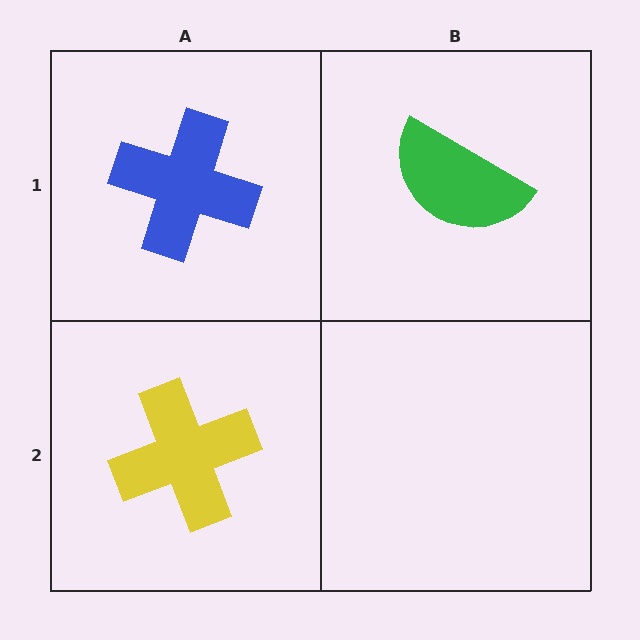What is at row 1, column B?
A green semicircle.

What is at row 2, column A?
A yellow cross.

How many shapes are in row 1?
2 shapes.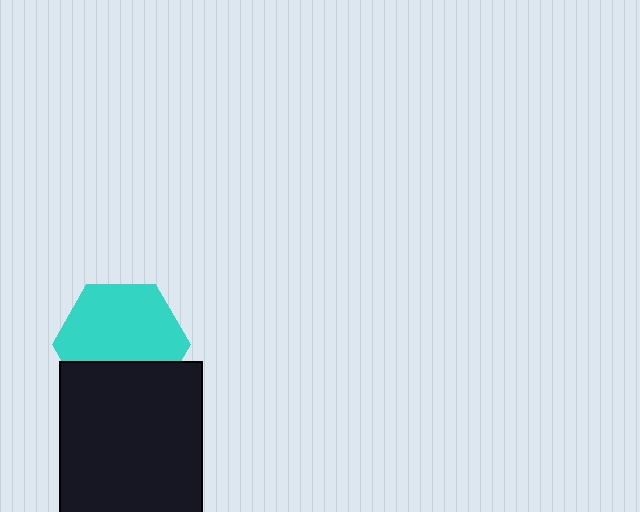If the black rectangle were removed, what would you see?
You would see the complete cyan hexagon.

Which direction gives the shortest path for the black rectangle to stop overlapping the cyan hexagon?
Moving down gives the shortest separation.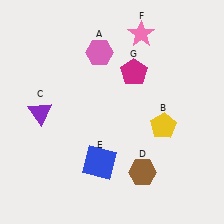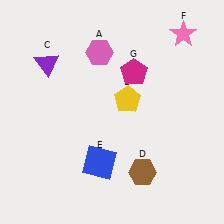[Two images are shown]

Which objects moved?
The objects that moved are: the yellow pentagon (B), the purple triangle (C), the pink star (F).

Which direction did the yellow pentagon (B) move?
The yellow pentagon (B) moved left.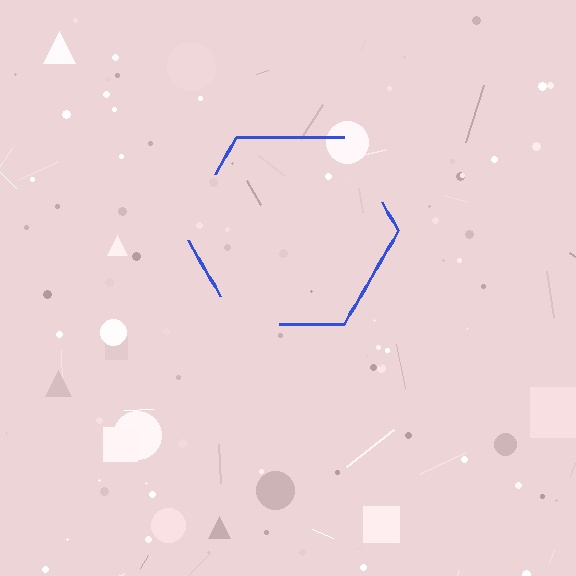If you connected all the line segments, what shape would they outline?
They would outline a hexagon.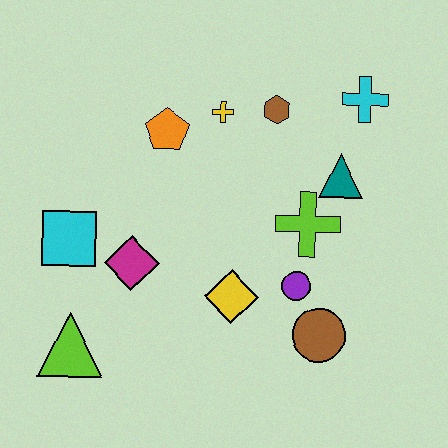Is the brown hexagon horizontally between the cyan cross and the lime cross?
No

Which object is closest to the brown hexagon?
The yellow cross is closest to the brown hexagon.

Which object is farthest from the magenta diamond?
The cyan cross is farthest from the magenta diamond.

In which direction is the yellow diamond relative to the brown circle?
The yellow diamond is to the left of the brown circle.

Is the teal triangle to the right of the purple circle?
Yes